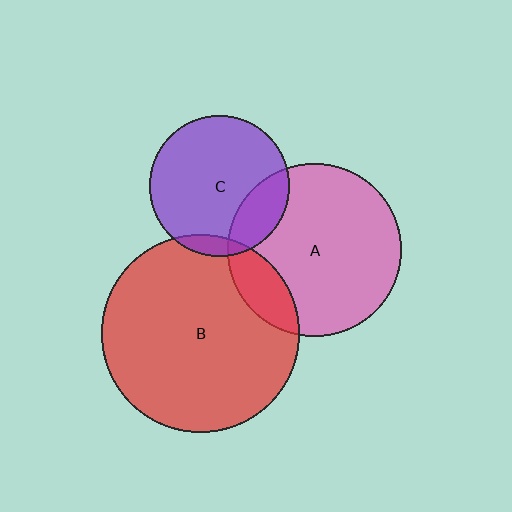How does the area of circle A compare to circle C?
Approximately 1.5 times.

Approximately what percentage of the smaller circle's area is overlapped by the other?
Approximately 5%.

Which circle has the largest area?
Circle B (red).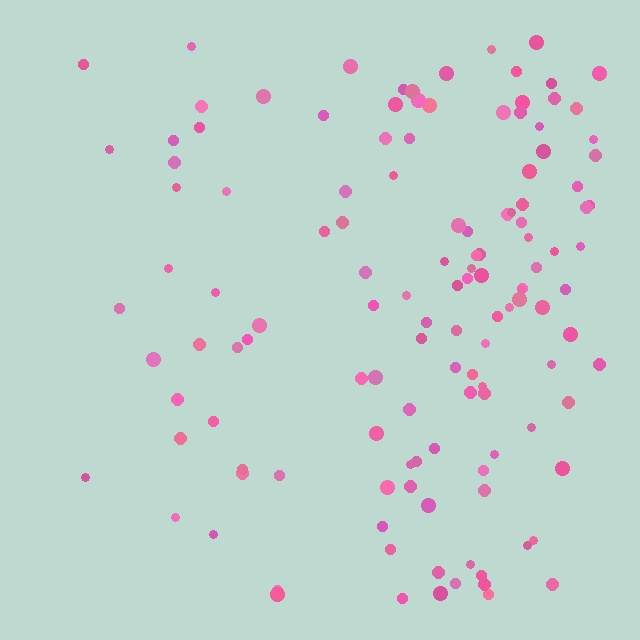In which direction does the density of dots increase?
From left to right, with the right side densest.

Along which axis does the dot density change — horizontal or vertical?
Horizontal.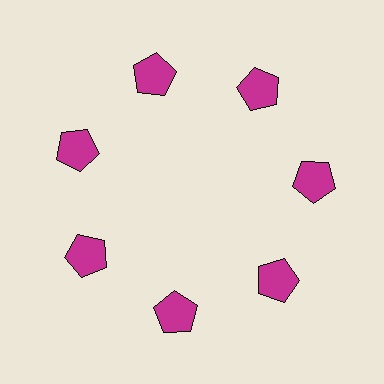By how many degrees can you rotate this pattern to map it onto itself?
The pattern maps onto itself every 51 degrees of rotation.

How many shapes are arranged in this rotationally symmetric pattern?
There are 7 shapes, arranged in 7 groups of 1.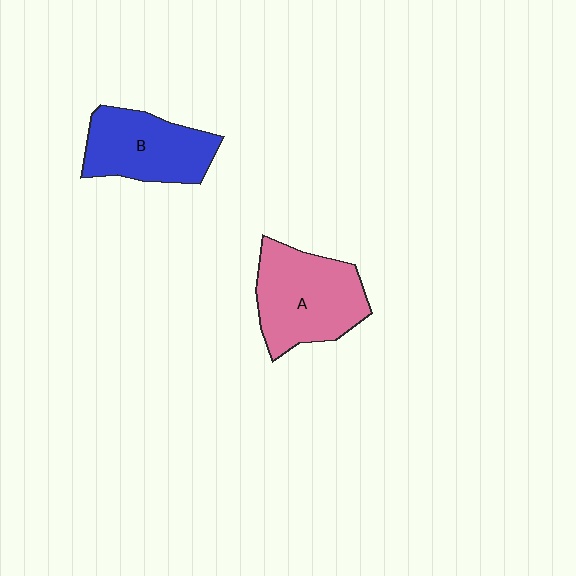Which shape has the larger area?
Shape A (pink).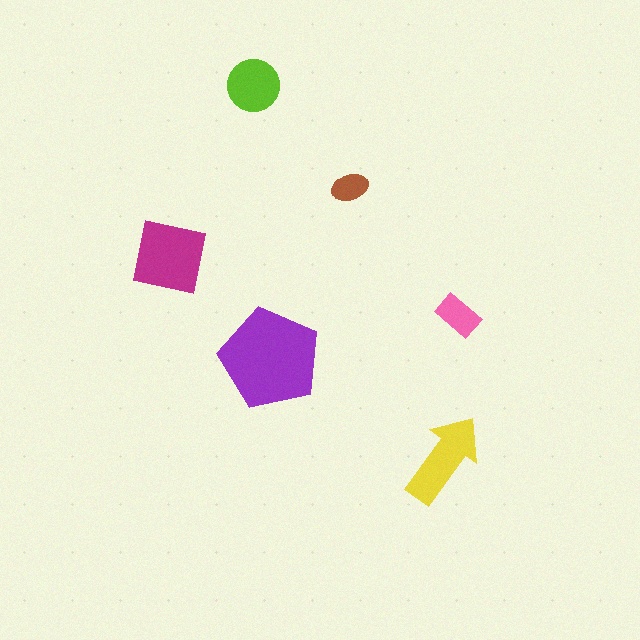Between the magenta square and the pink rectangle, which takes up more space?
The magenta square.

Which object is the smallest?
The brown ellipse.